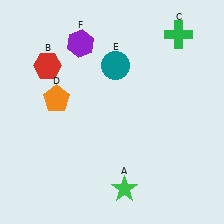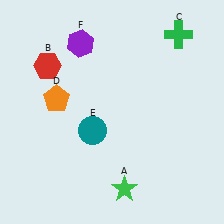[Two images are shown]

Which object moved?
The teal circle (E) moved down.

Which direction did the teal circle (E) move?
The teal circle (E) moved down.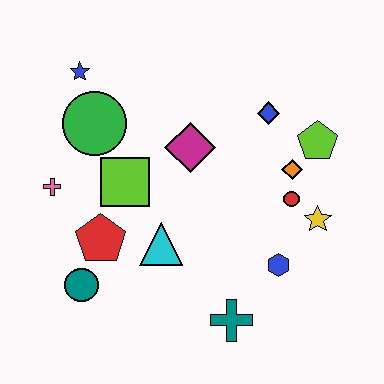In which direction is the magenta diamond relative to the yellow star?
The magenta diamond is to the left of the yellow star.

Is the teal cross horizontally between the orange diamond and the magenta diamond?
Yes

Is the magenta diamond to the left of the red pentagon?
No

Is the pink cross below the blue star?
Yes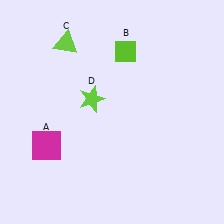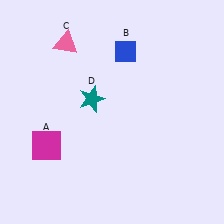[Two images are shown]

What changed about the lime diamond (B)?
In Image 1, B is lime. In Image 2, it changed to blue.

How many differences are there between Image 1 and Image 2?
There are 3 differences between the two images.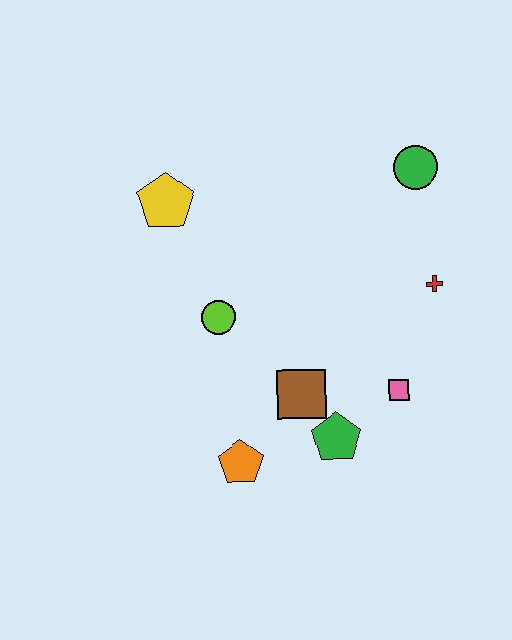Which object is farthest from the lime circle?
The green circle is farthest from the lime circle.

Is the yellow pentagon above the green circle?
No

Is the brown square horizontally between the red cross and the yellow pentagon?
Yes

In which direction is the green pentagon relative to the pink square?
The green pentagon is to the left of the pink square.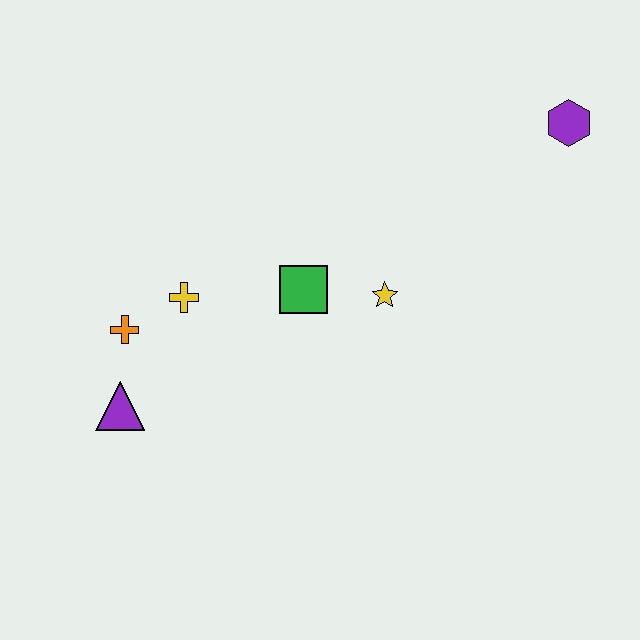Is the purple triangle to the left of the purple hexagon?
Yes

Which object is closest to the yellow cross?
The orange cross is closest to the yellow cross.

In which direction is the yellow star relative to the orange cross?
The yellow star is to the right of the orange cross.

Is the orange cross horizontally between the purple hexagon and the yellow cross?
No